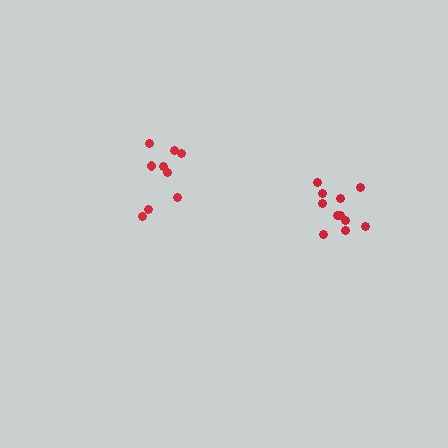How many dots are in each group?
Group 1: 11 dots, Group 2: 9 dots (20 total).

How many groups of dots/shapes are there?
There are 2 groups.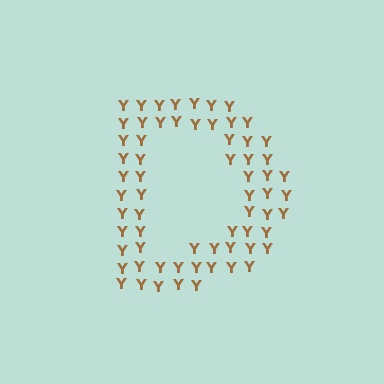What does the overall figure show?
The overall figure shows the letter D.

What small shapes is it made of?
It is made of small letter Y's.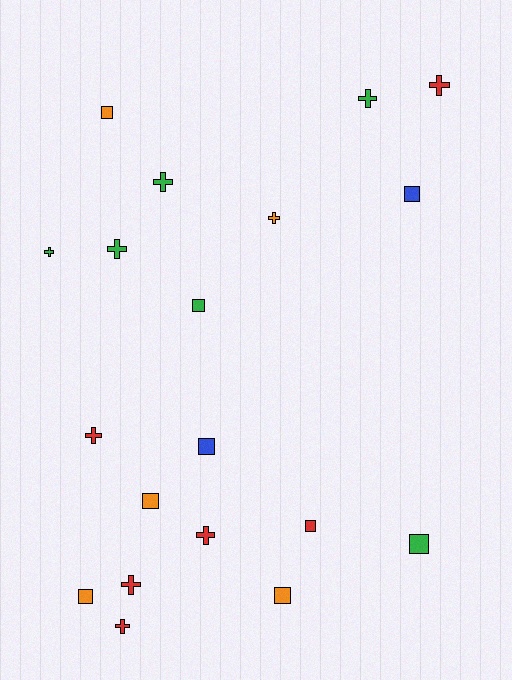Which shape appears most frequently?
Cross, with 10 objects.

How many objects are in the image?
There are 19 objects.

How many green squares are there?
There are 2 green squares.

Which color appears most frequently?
Green, with 6 objects.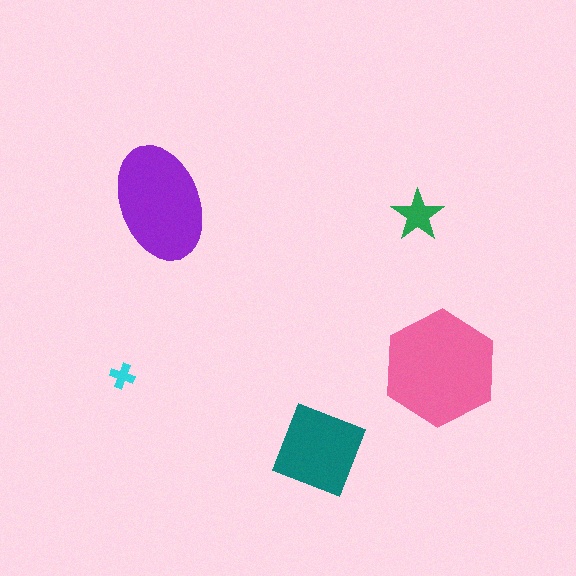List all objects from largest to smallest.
The pink hexagon, the purple ellipse, the teal diamond, the green star, the cyan cross.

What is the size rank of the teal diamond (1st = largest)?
3rd.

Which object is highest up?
The purple ellipse is topmost.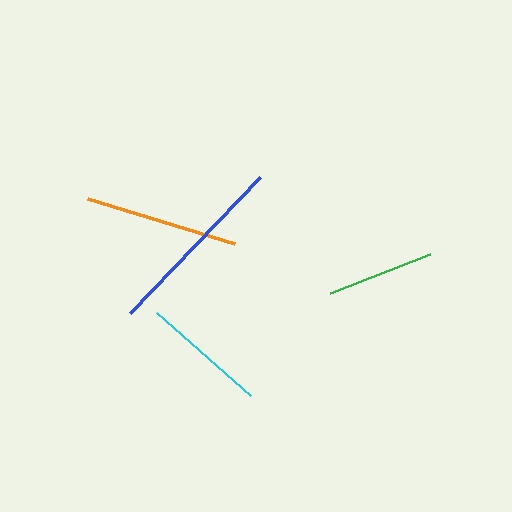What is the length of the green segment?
The green segment is approximately 108 pixels long.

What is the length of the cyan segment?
The cyan segment is approximately 125 pixels long.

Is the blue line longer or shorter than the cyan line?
The blue line is longer than the cyan line.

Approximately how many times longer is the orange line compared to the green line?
The orange line is approximately 1.4 times the length of the green line.